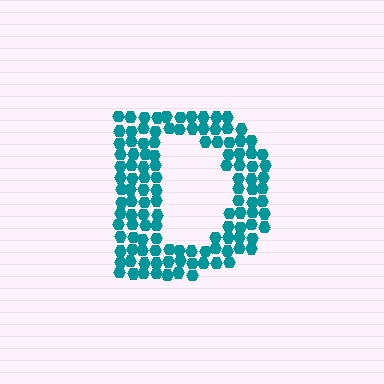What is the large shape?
The large shape is the letter D.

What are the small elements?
The small elements are hexagons.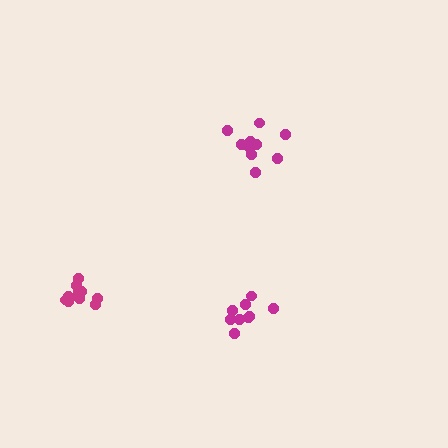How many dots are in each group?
Group 1: 9 dots, Group 2: 11 dots, Group 3: 10 dots (30 total).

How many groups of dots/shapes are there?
There are 3 groups.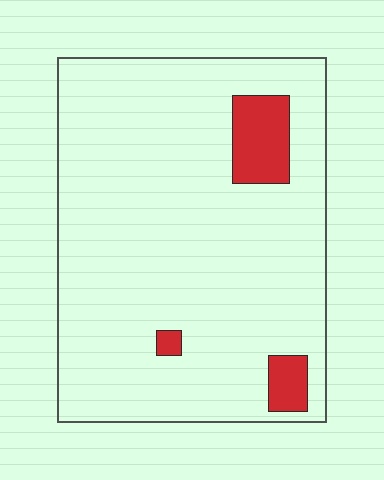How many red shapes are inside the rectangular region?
3.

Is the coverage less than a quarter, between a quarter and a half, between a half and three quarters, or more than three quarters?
Less than a quarter.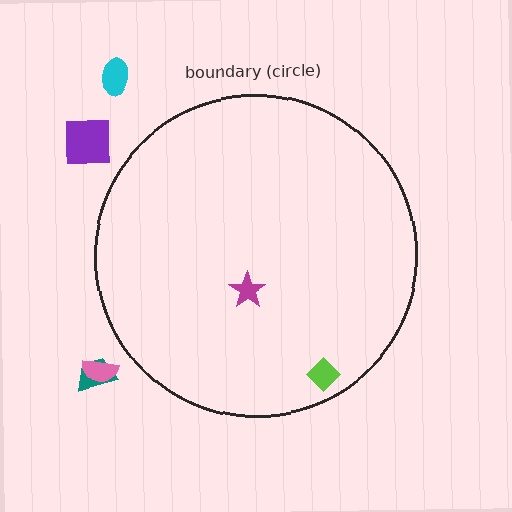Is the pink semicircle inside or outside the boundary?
Outside.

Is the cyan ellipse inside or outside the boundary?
Outside.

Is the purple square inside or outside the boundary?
Outside.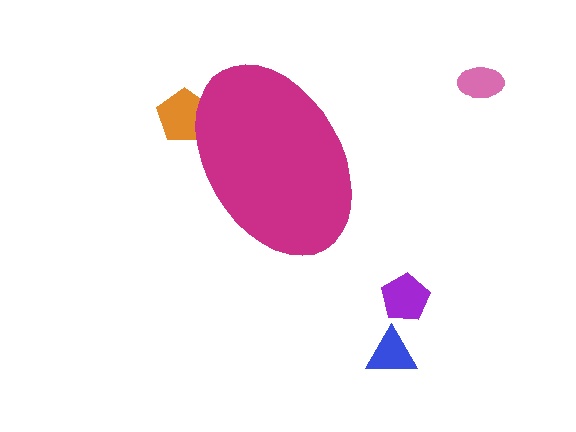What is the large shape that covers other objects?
A magenta ellipse.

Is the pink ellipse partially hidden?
No, the pink ellipse is fully visible.